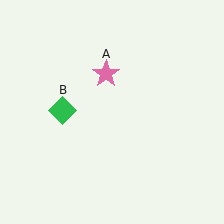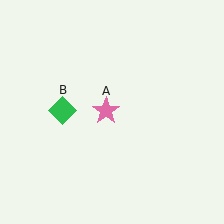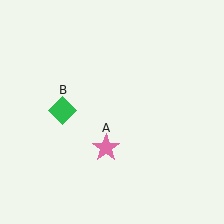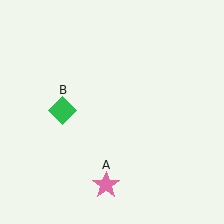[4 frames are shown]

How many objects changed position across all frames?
1 object changed position: pink star (object A).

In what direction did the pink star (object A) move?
The pink star (object A) moved down.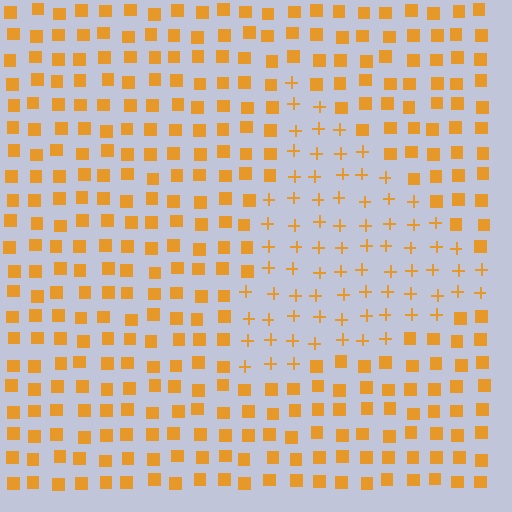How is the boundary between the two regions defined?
The boundary is defined by a change in element shape: plus signs inside vs. squares outside. All elements share the same color and spacing.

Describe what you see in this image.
The image is filled with small orange elements arranged in a uniform grid. A triangle-shaped region contains plus signs, while the surrounding area contains squares. The boundary is defined purely by the change in element shape.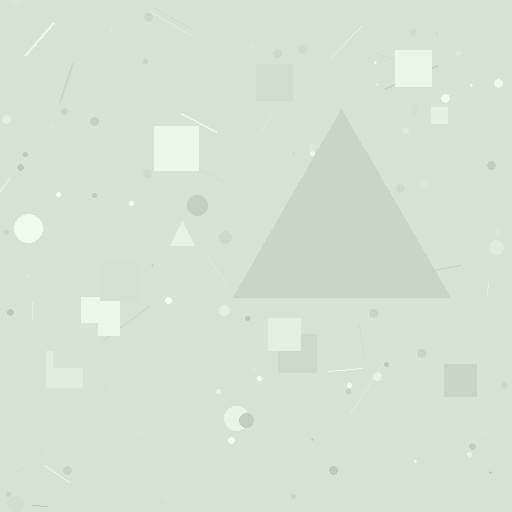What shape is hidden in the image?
A triangle is hidden in the image.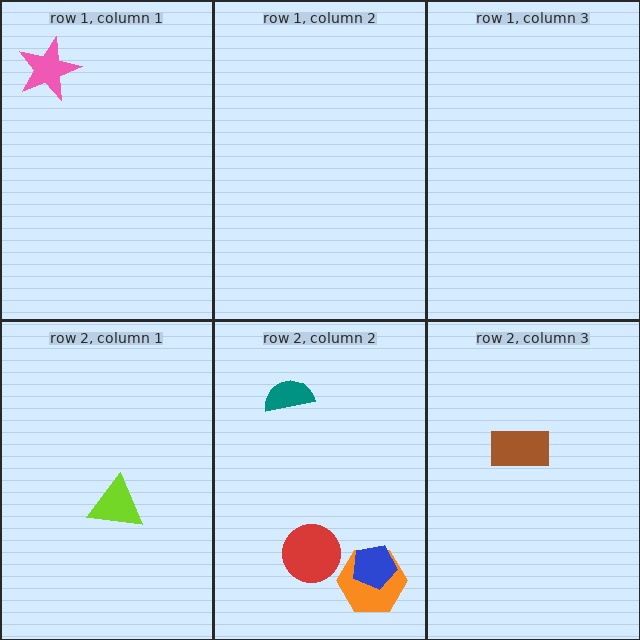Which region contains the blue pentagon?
The row 2, column 2 region.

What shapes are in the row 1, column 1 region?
The pink star.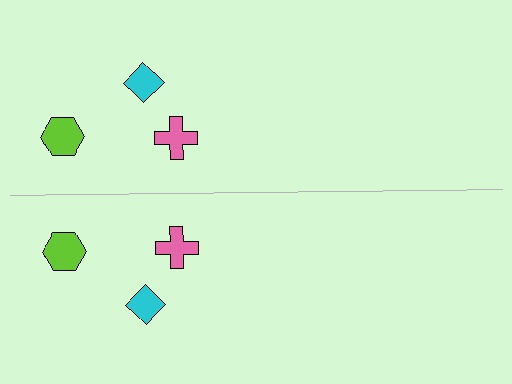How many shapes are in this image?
There are 6 shapes in this image.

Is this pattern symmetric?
Yes, this pattern has bilateral (reflection) symmetry.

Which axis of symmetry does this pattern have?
The pattern has a horizontal axis of symmetry running through the center of the image.